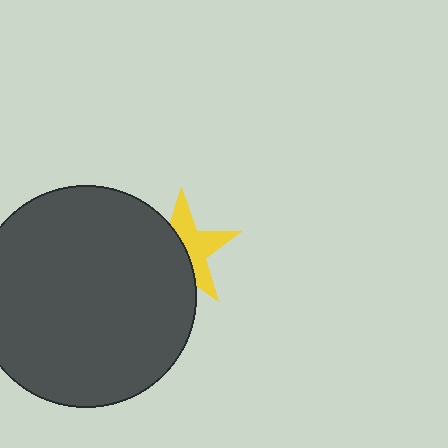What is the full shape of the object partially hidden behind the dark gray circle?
The partially hidden object is a yellow star.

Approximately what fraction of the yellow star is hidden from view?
Roughly 50% of the yellow star is hidden behind the dark gray circle.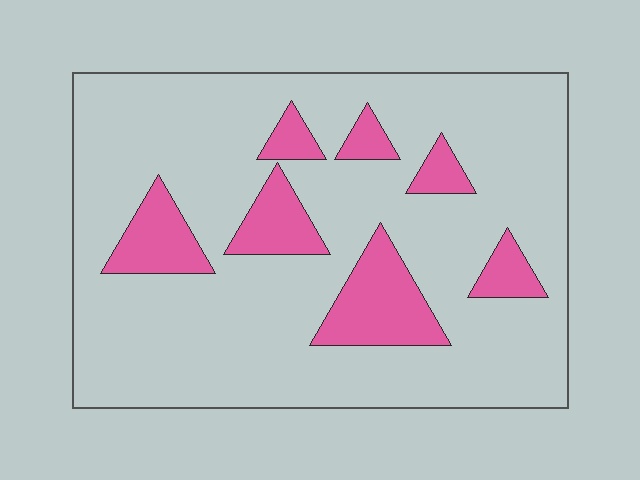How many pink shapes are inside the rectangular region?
7.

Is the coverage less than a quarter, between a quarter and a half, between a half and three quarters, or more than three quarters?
Less than a quarter.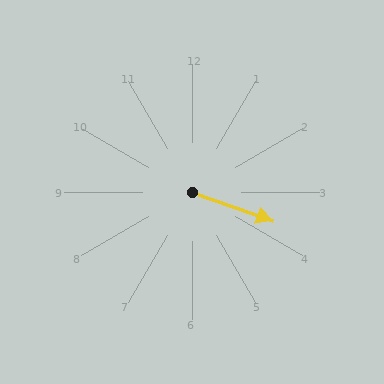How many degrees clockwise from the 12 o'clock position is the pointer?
Approximately 110 degrees.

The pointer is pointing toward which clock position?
Roughly 4 o'clock.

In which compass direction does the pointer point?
East.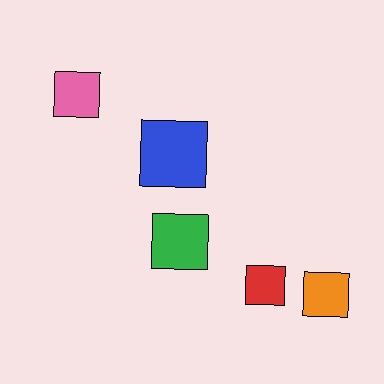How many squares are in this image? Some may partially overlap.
There are 5 squares.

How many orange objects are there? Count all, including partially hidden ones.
There is 1 orange object.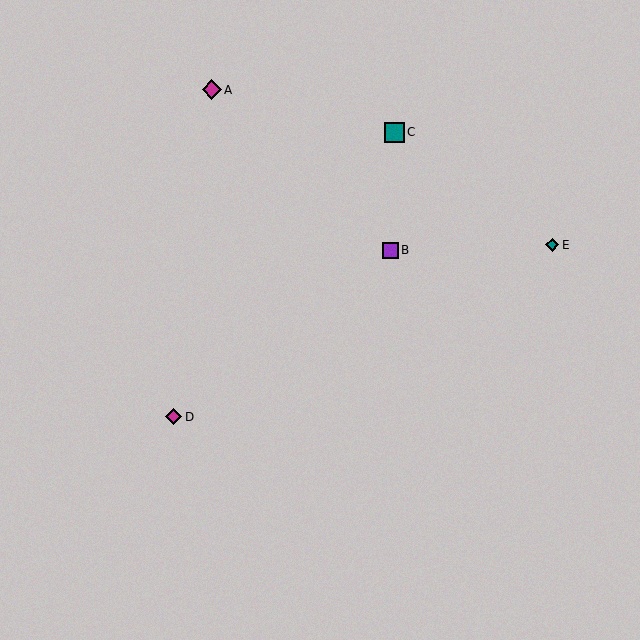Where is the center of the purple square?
The center of the purple square is at (390, 250).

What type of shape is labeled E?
Shape E is a teal diamond.